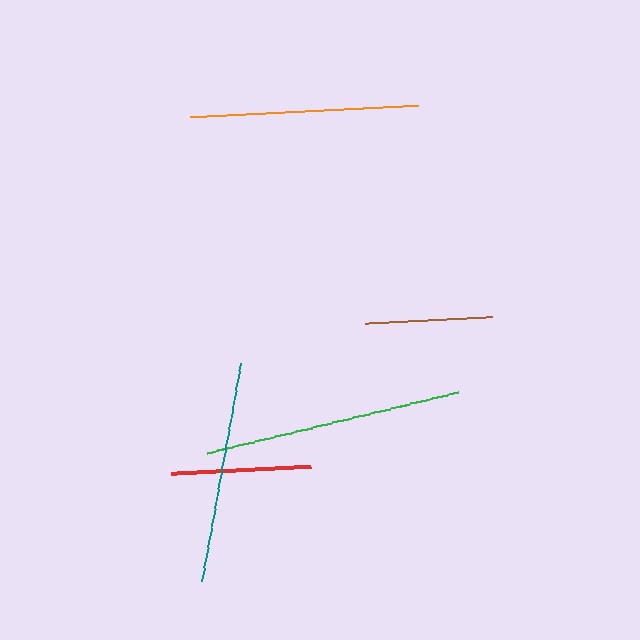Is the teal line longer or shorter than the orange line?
The orange line is longer than the teal line.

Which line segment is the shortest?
The brown line is the shortest at approximately 127 pixels.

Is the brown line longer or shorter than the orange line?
The orange line is longer than the brown line.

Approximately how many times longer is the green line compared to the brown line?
The green line is approximately 2.0 times the length of the brown line.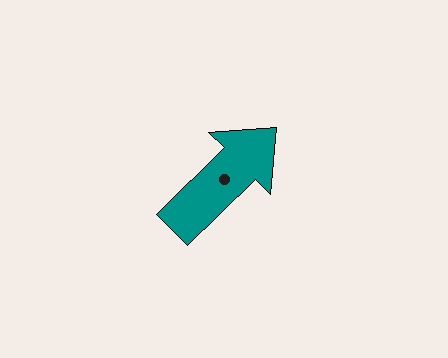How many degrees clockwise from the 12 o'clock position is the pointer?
Approximately 46 degrees.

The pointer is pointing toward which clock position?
Roughly 2 o'clock.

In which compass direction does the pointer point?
Northeast.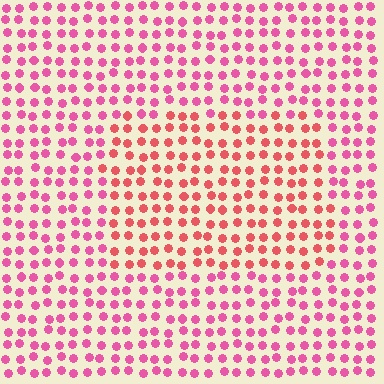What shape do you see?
I see a rectangle.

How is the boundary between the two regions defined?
The boundary is defined purely by a slight shift in hue (about 29 degrees). Spacing, size, and orientation are identical on both sides.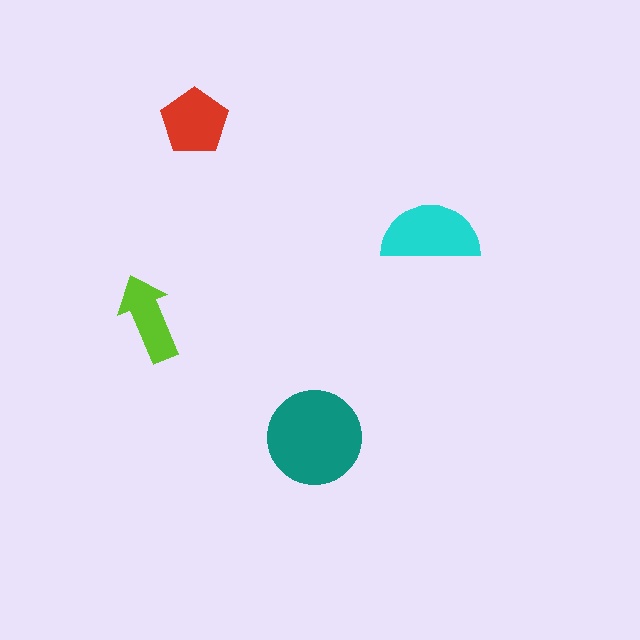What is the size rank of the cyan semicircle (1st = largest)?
2nd.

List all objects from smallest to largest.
The lime arrow, the red pentagon, the cyan semicircle, the teal circle.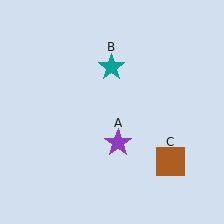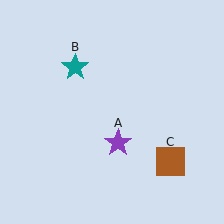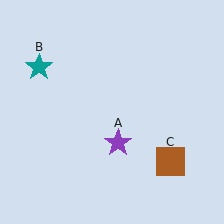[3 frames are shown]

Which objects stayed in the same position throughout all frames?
Purple star (object A) and brown square (object C) remained stationary.